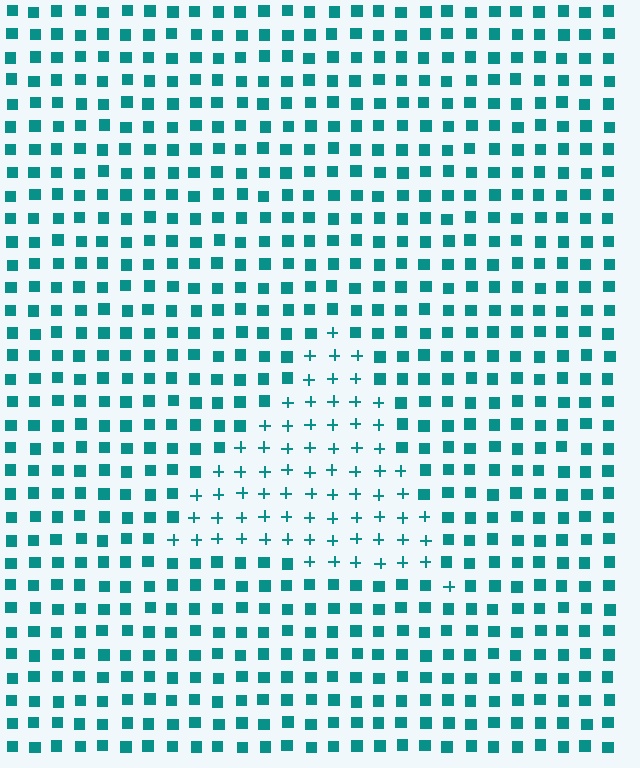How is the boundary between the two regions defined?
The boundary is defined by a change in element shape: plus signs inside vs. squares outside. All elements share the same color and spacing.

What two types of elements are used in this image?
The image uses plus signs inside the triangle region and squares outside it.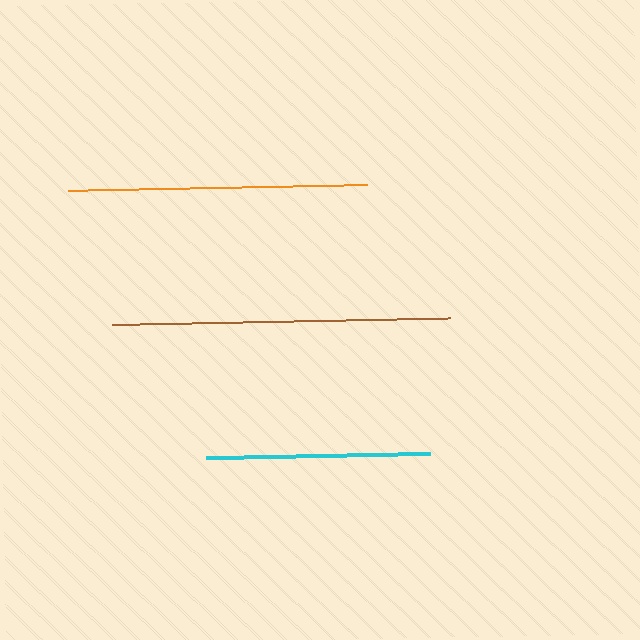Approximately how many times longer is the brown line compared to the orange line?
The brown line is approximately 1.1 times the length of the orange line.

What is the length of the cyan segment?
The cyan segment is approximately 223 pixels long.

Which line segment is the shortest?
The cyan line is the shortest at approximately 223 pixels.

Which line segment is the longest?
The brown line is the longest at approximately 338 pixels.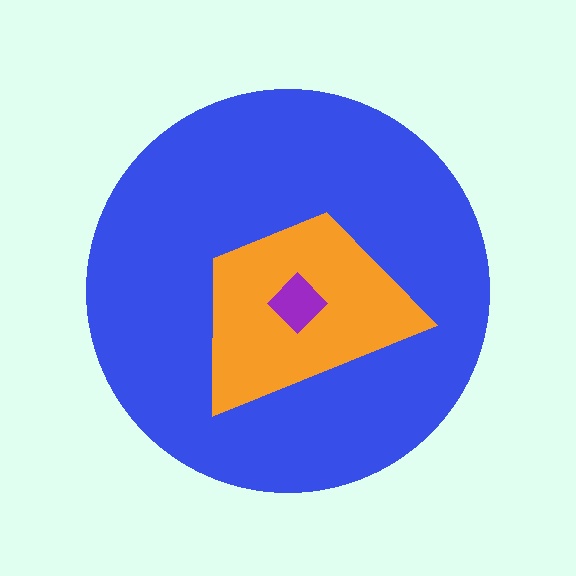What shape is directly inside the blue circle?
The orange trapezoid.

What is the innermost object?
The purple diamond.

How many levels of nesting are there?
3.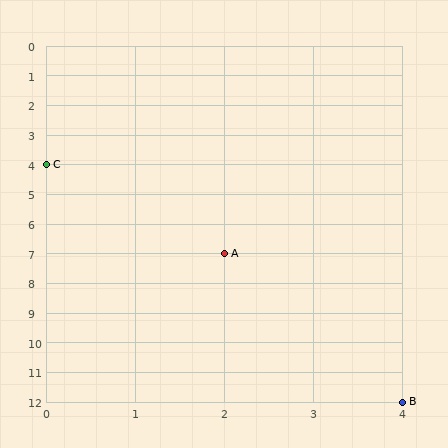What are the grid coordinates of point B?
Point B is at grid coordinates (4, 12).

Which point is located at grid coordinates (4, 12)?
Point B is at (4, 12).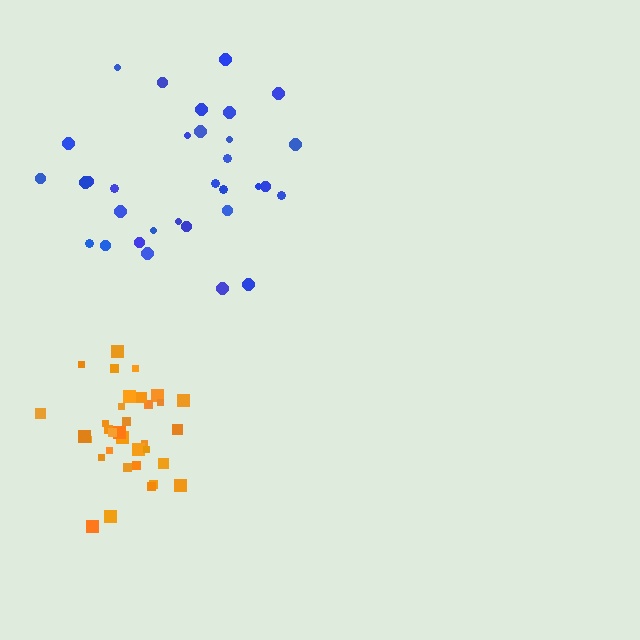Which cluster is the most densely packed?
Orange.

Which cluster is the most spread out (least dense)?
Blue.